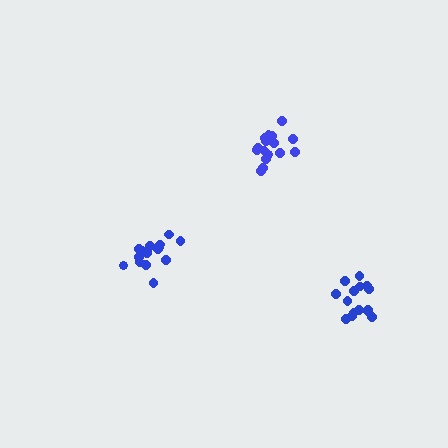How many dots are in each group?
Group 1: 15 dots, Group 2: 16 dots, Group 3: 15 dots (46 total).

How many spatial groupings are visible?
There are 3 spatial groupings.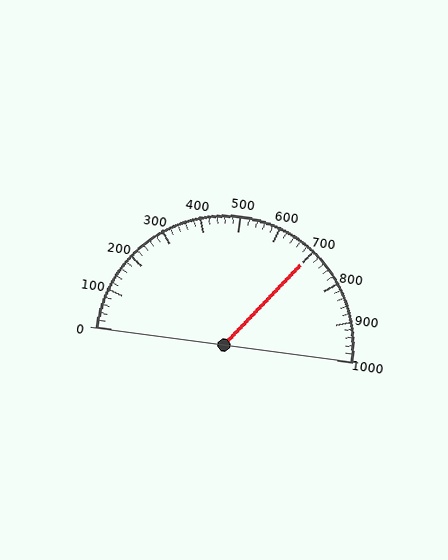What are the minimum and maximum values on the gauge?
The gauge ranges from 0 to 1000.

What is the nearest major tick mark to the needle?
The nearest major tick mark is 700.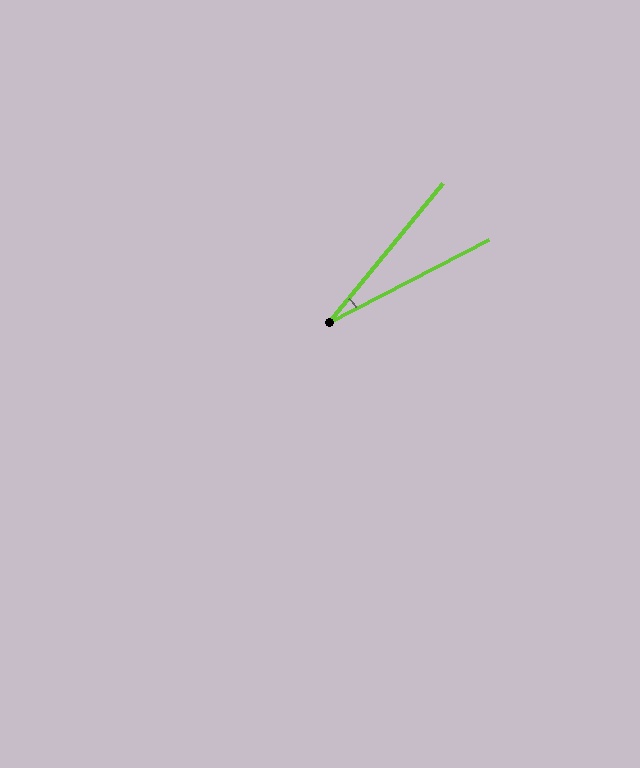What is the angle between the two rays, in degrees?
Approximately 23 degrees.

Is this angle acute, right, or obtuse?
It is acute.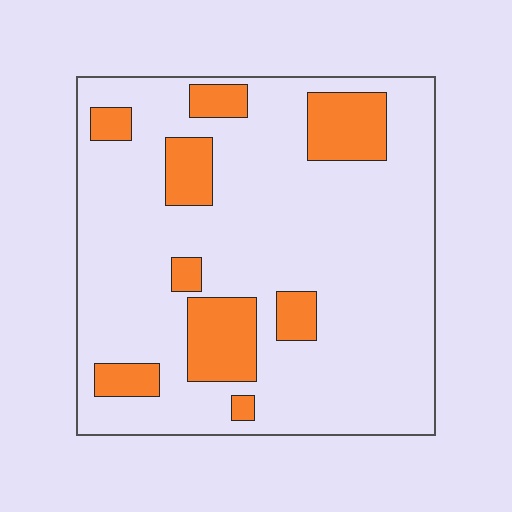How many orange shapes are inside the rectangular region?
9.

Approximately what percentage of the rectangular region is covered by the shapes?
Approximately 20%.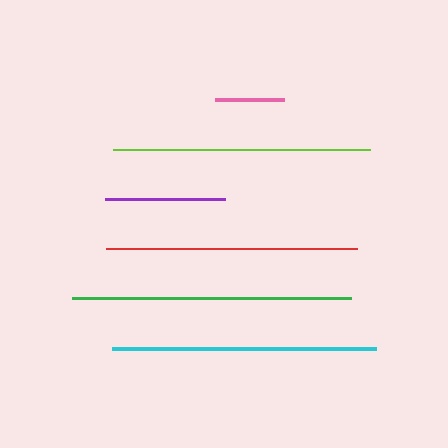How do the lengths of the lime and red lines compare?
The lime and red lines are approximately the same length.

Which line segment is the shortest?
The pink line is the shortest at approximately 68 pixels.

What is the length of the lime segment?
The lime segment is approximately 257 pixels long.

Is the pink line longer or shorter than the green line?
The green line is longer than the pink line.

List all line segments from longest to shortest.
From longest to shortest: green, cyan, lime, red, purple, pink.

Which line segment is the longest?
The green line is the longest at approximately 278 pixels.